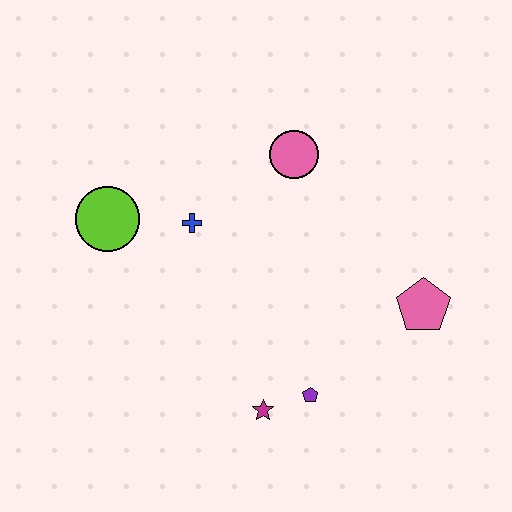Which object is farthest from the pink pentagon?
The lime circle is farthest from the pink pentagon.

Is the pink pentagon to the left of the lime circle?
No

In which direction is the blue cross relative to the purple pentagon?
The blue cross is above the purple pentagon.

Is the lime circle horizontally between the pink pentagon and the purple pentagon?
No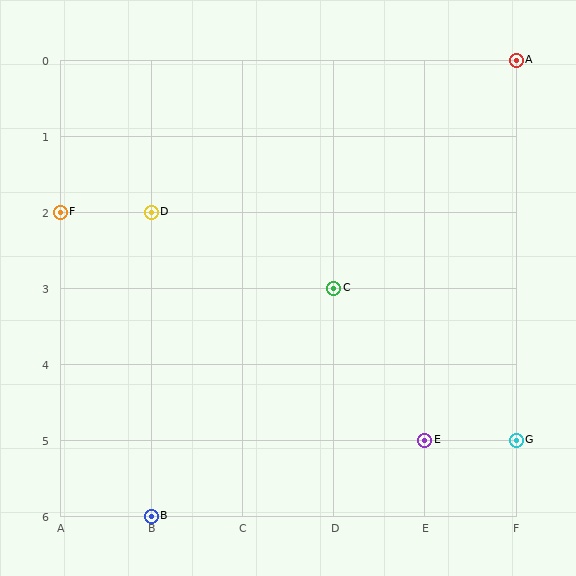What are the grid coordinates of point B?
Point B is at grid coordinates (B, 6).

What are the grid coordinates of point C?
Point C is at grid coordinates (D, 3).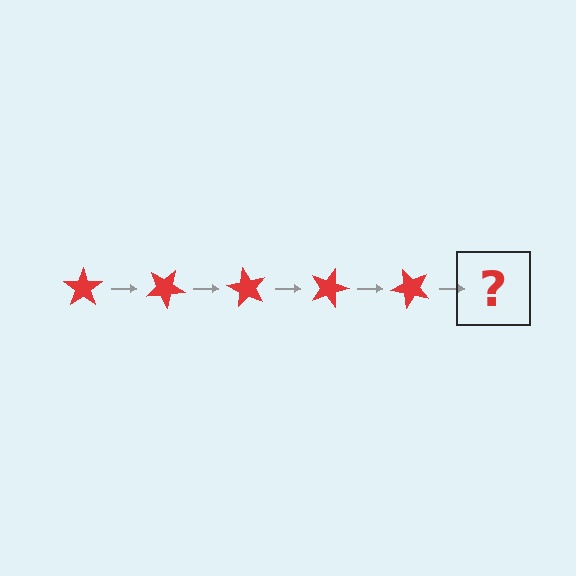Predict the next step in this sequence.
The next step is a red star rotated 150 degrees.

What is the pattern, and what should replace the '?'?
The pattern is that the star rotates 30 degrees each step. The '?' should be a red star rotated 150 degrees.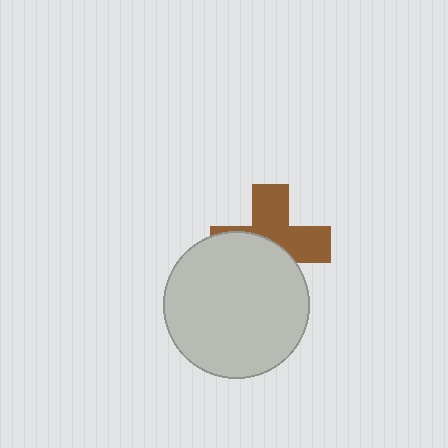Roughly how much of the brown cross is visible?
About half of it is visible (roughly 51%).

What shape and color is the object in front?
The object in front is a light gray circle.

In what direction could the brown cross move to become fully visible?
The brown cross could move up. That would shift it out from behind the light gray circle entirely.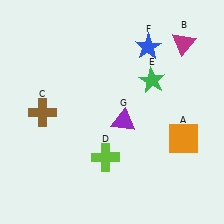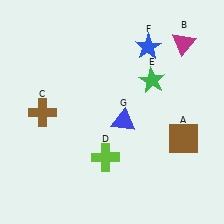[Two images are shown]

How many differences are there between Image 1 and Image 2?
There are 2 differences between the two images.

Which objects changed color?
A changed from orange to brown. G changed from purple to blue.